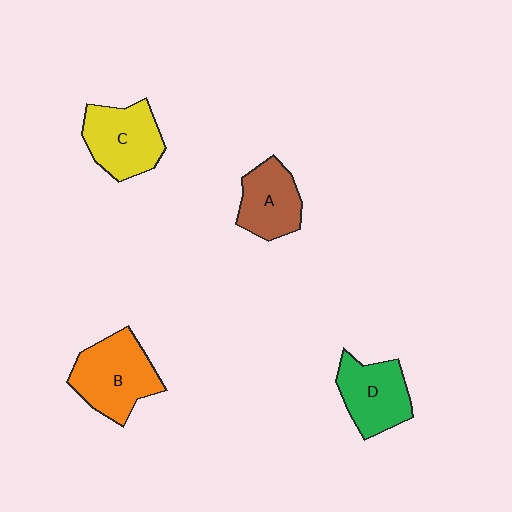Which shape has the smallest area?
Shape A (brown).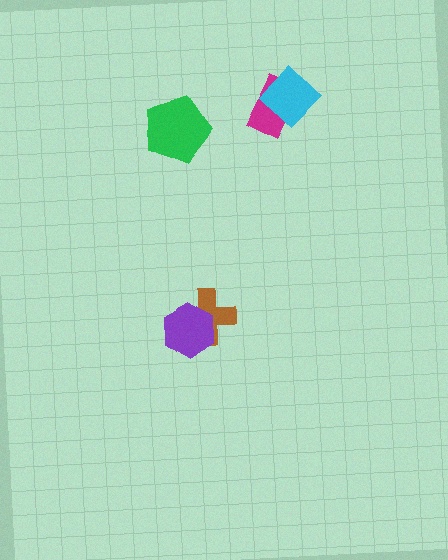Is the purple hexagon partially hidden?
No, no other shape covers it.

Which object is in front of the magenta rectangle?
The cyan diamond is in front of the magenta rectangle.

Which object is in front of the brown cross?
The purple hexagon is in front of the brown cross.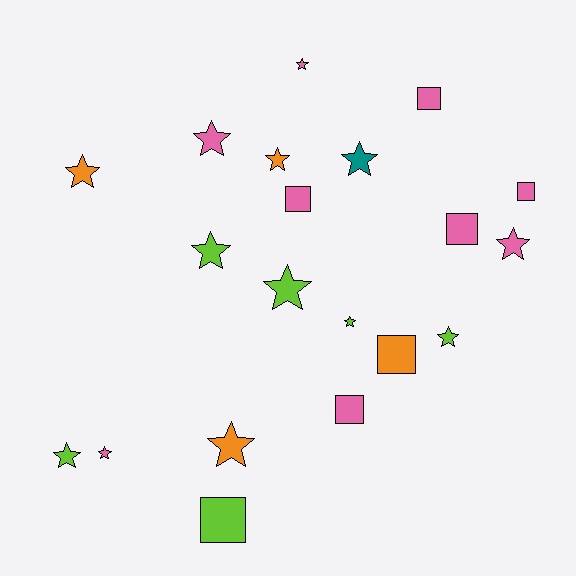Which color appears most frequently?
Pink, with 9 objects.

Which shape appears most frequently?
Star, with 13 objects.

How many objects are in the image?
There are 20 objects.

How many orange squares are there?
There is 1 orange square.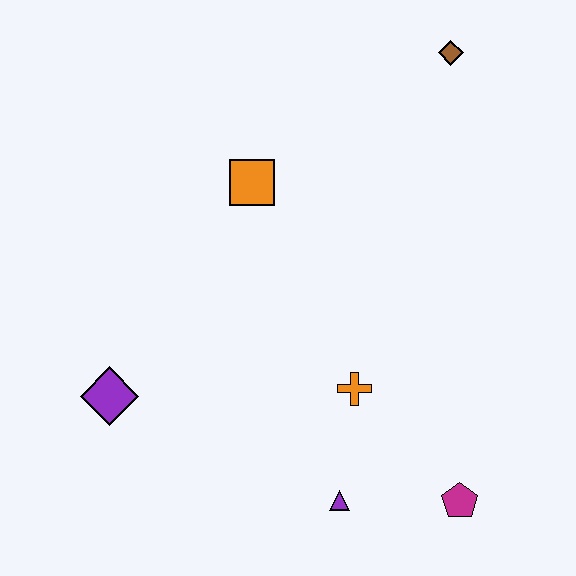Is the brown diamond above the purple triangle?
Yes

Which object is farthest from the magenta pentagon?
The brown diamond is farthest from the magenta pentagon.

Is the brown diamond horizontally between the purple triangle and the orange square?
No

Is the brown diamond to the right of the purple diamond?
Yes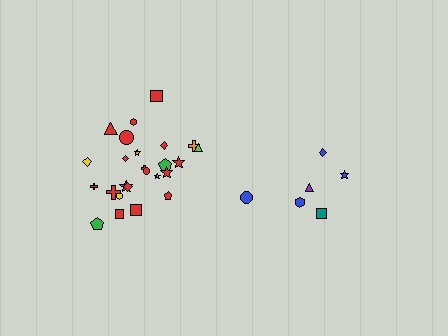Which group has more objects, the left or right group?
The left group.